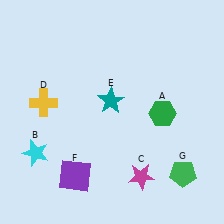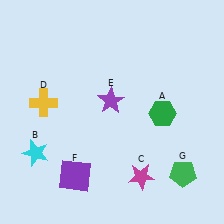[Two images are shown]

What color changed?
The star (E) changed from teal in Image 1 to purple in Image 2.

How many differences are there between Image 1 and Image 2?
There is 1 difference between the two images.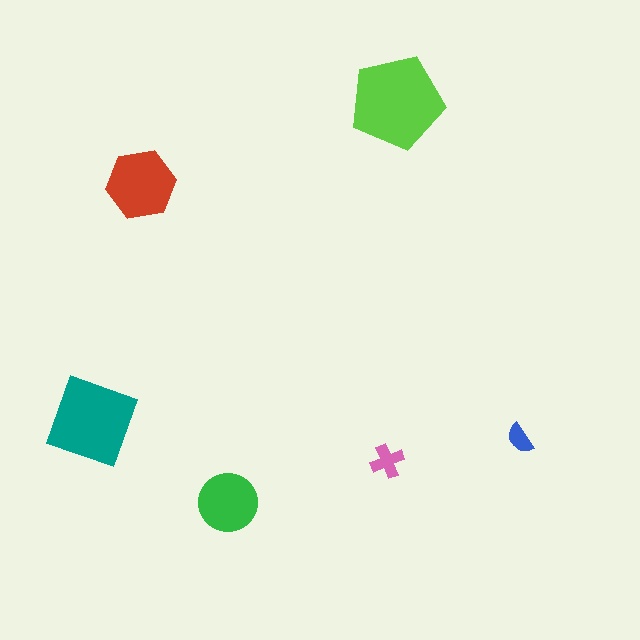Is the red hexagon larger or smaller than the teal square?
Smaller.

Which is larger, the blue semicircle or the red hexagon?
The red hexagon.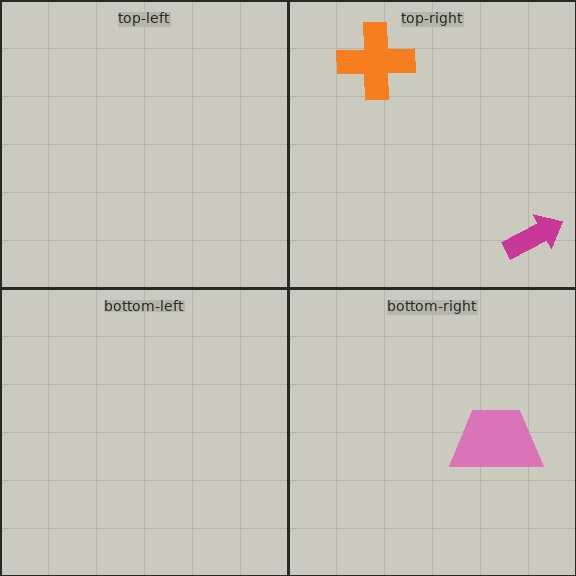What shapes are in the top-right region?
The magenta arrow, the orange cross.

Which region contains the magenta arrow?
The top-right region.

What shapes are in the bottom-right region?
The pink trapezoid.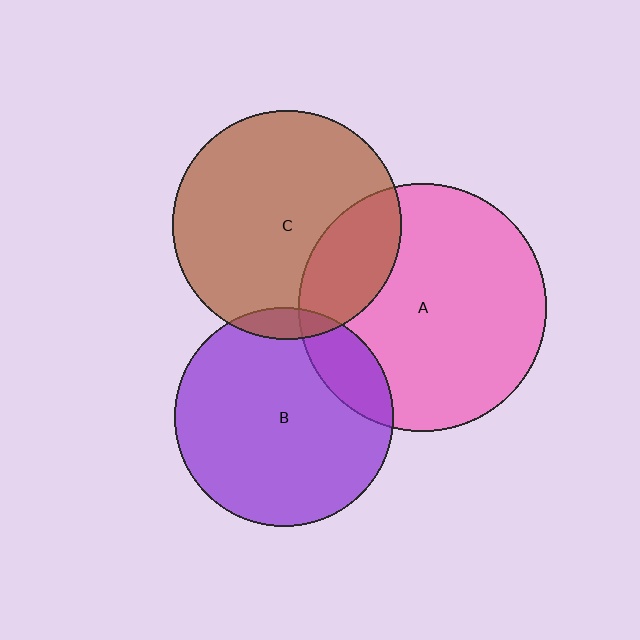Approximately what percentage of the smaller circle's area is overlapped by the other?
Approximately 25%.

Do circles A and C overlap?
Yes.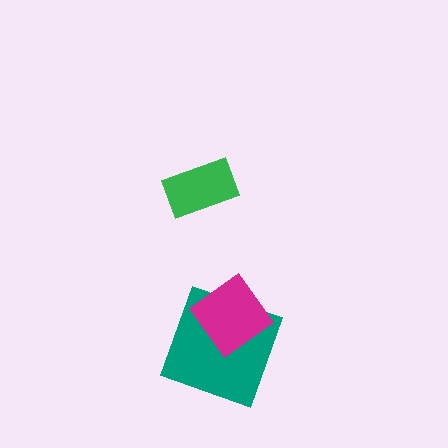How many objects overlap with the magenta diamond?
1 object overlaps with the magenta diamond.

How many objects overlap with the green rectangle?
0 objects overlap with the green rectangle.